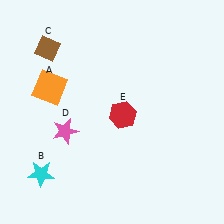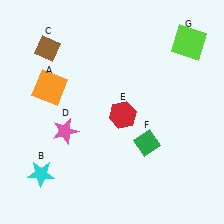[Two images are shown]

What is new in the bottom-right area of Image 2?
A green diamond (F) was added in the bottom-right area of Image 2.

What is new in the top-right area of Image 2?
A lime square (G) was added in the top-right area of Image 2.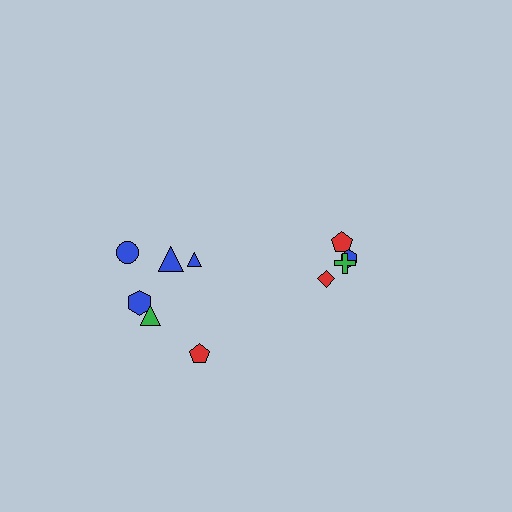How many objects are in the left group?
There are 6 objects.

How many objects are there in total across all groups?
There are 10 objects.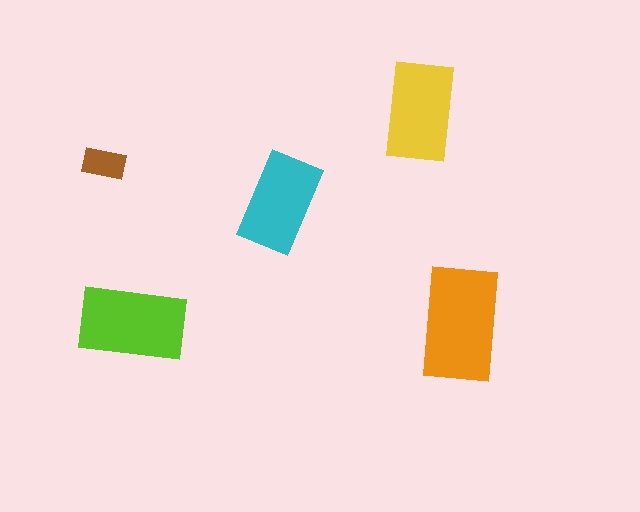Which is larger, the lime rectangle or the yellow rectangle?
The lime one.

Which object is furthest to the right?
The orange rectangle is rightmost.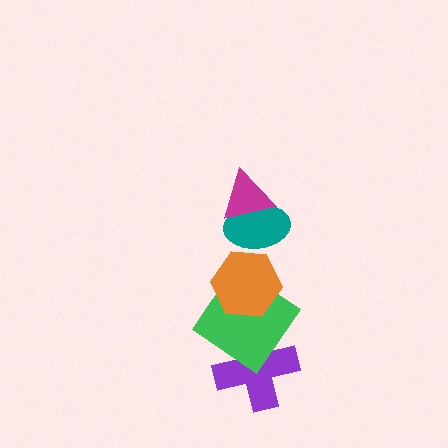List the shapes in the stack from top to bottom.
From top to bottom: the magenta triangle, the teal ellipse, the orange hexagon, the green diamond, the purple cross.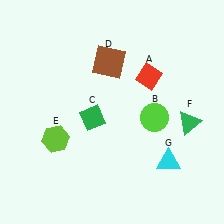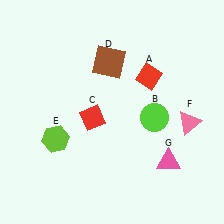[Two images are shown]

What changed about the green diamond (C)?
In Image 1, C is green. In Image 2, it changed to red.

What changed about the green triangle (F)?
In Image 1, F is green. In Image 2, it changed to pink.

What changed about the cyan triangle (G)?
In Image 1, G is cyan. In Image 2, it changed to pink.